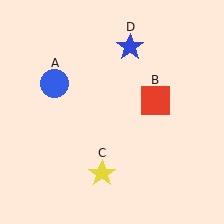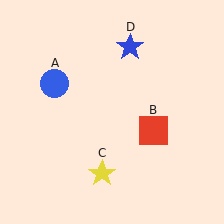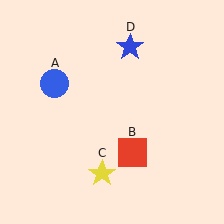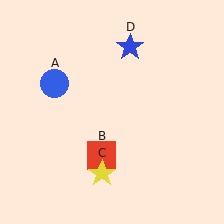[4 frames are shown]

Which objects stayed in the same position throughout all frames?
Blue circle (object A) and yellow star (object C) and blue star (object D) remained stationary.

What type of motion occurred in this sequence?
The red square (object B) rotated clockwise around the center of the scene.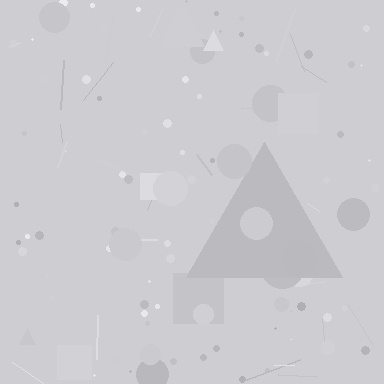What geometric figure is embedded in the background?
A triangle is embedded in the background.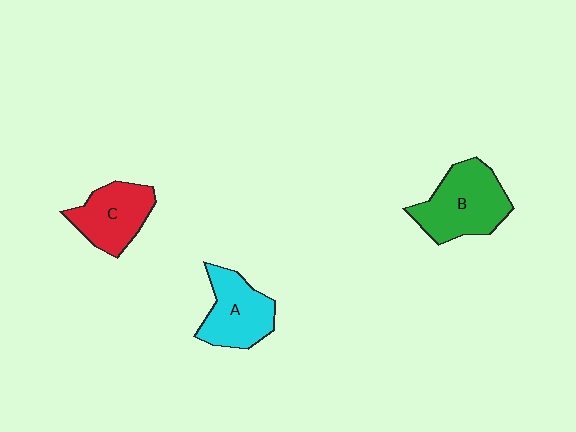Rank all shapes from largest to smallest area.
From largest to smallest: B (green), A (cyan), C (red).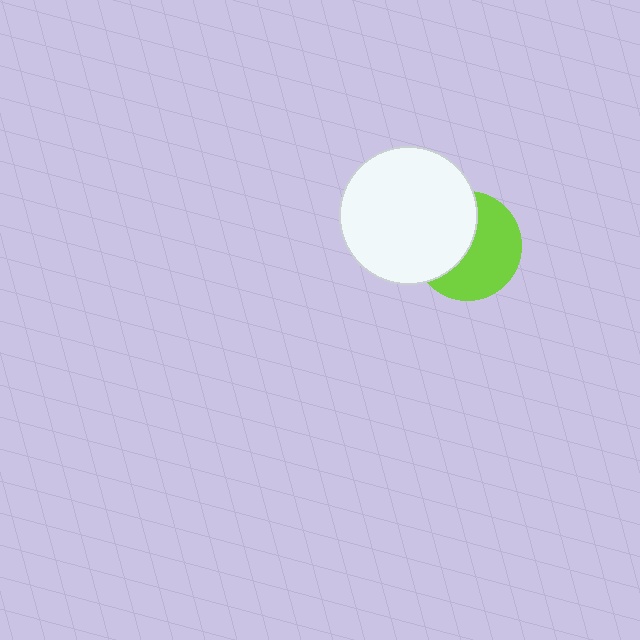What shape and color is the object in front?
The object in front is a white circle.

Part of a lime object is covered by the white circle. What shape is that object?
It is a circle.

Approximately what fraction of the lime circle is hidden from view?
Roughly 45% of the lime circle is hidden behind the white circle.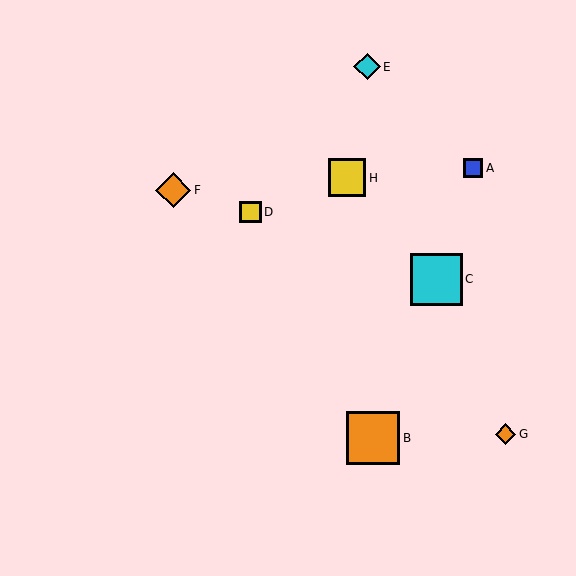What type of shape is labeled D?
Shape D is a yellow square.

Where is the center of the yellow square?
The center of the yellow square is at (347, 178).